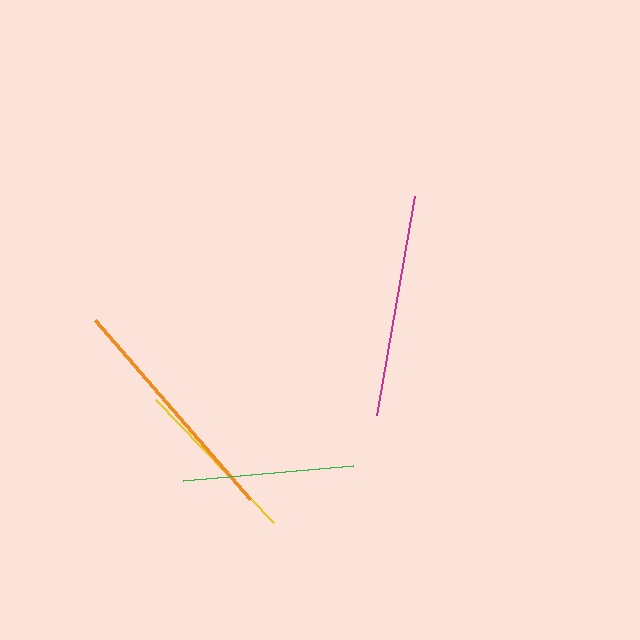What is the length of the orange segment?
The orange segment is approximately 236 pixels long.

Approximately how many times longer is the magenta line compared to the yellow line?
The magenta line is approximately 1.3 times the length of the yellow line.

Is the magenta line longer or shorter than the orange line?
The orange line is longer than the magenta line.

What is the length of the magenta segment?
The magenta segment is approximately 222 pixels long.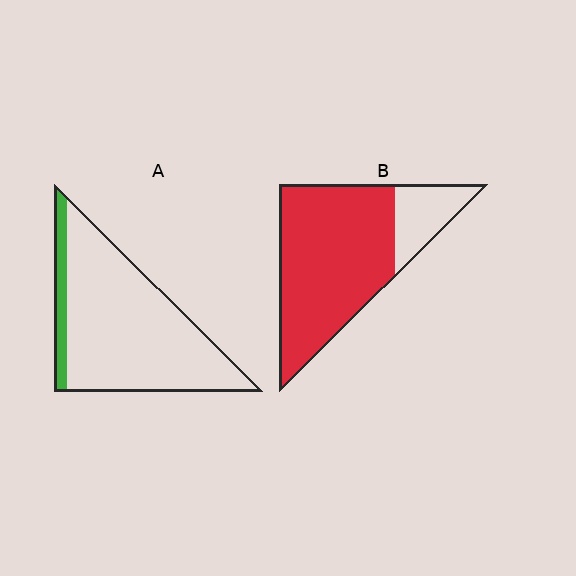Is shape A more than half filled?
No.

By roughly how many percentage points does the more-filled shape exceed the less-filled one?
By roughly 70 percentage points (B over A).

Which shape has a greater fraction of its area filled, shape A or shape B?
Shape B.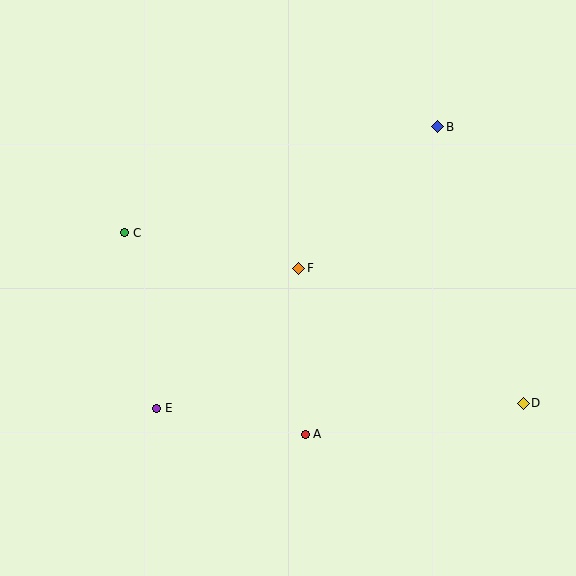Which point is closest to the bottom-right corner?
Point D is closest to the bottom-right corner.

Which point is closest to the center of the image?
Point F at (299, 268) is closest to the center.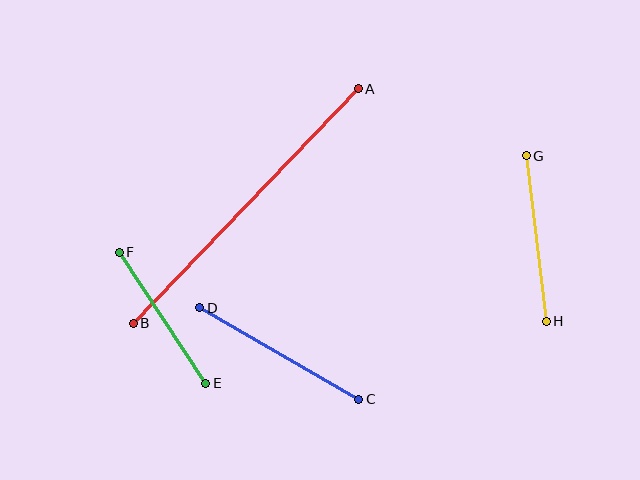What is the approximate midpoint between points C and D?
The midpoint is at approximately (279, 353) pixels.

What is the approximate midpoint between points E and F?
The midpoint is at approximately (162, 318) pixels.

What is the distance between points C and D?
The distance is approximately 183 pixels.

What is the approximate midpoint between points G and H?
The midpoint is at approximately (536, 239) pixels.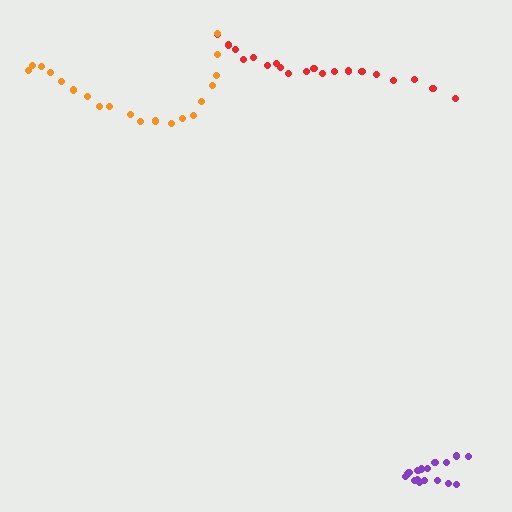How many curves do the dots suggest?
There are 3 distinct paths.